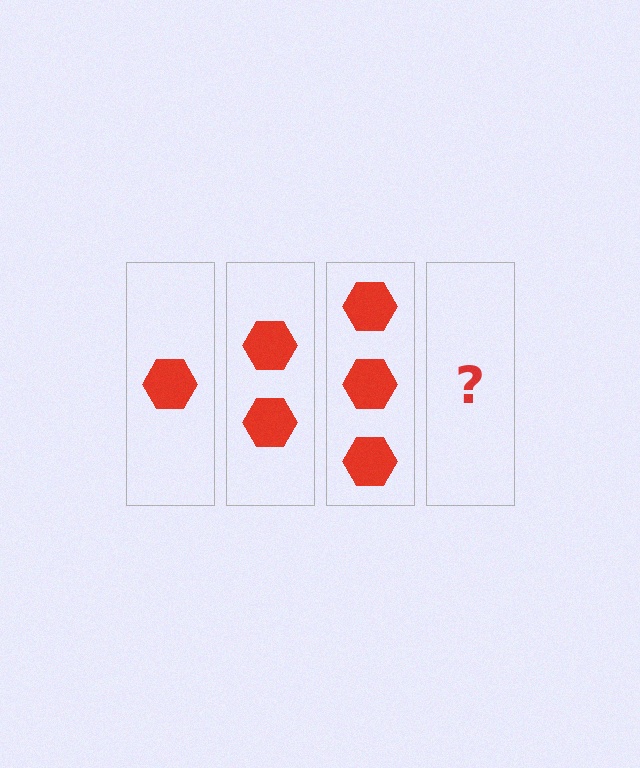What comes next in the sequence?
The next element should be 4 hexagons.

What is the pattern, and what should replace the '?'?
The pattern is that each step adds one more hexagon. The '?' should be 4 hexagons.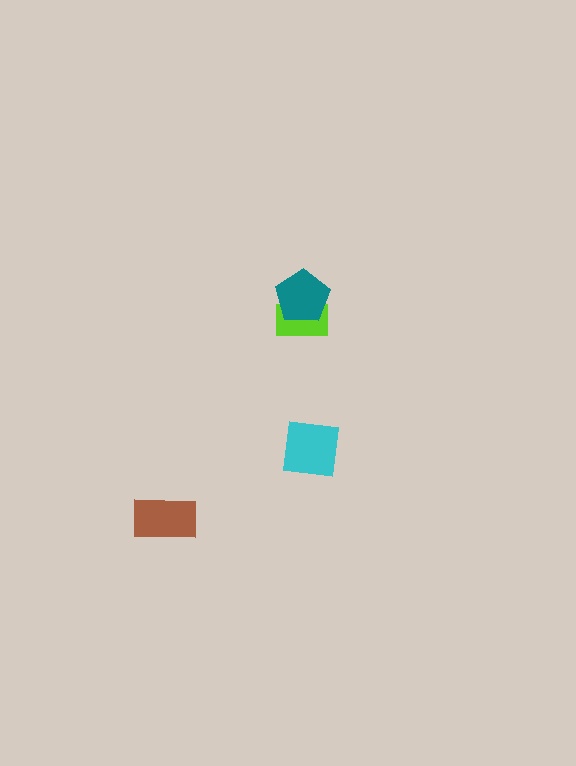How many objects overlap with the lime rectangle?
1 object overlaps with the lime rectangle.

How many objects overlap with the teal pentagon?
1 object overlaps with the teal pentagon.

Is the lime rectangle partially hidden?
Yes, it is partially covered by another shape.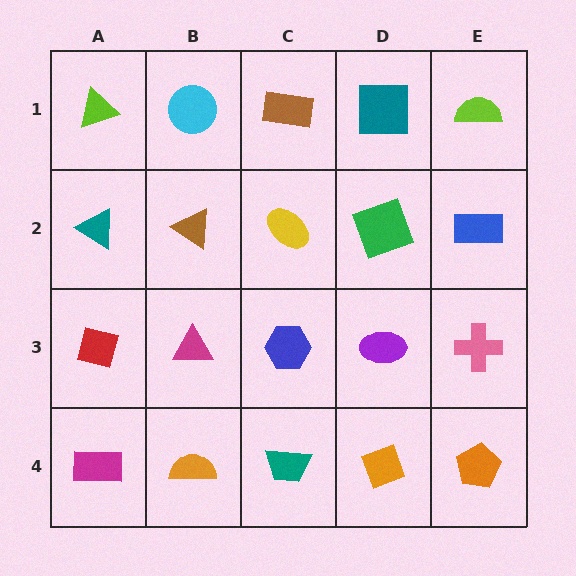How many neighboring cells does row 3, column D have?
4.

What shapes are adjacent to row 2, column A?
A lime triangle (row 1, column A), a red square (row 3, column A), a brown triangle (row 2, column B).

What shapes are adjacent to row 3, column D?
A green square (row 2, column D), an orange diamond (row 4, column D), a blue hexagon (row 3, column C), a pink cross (row 3, column E).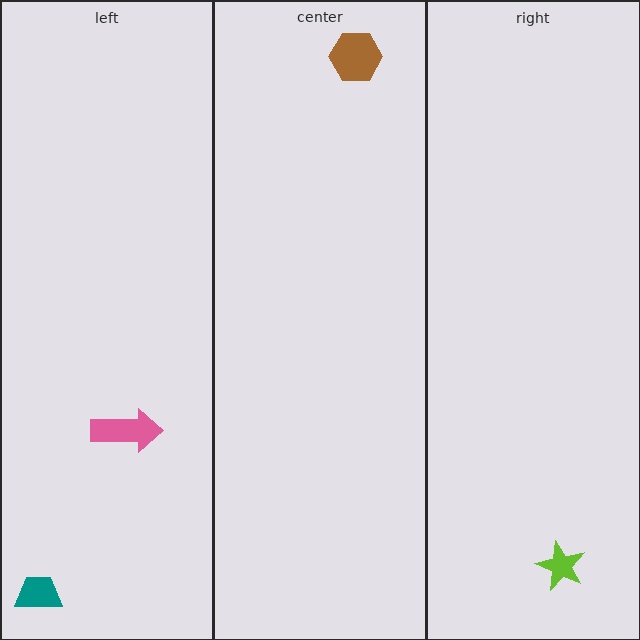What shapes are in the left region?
The pink arrow, the teal trapezoid.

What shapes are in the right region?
The lime star.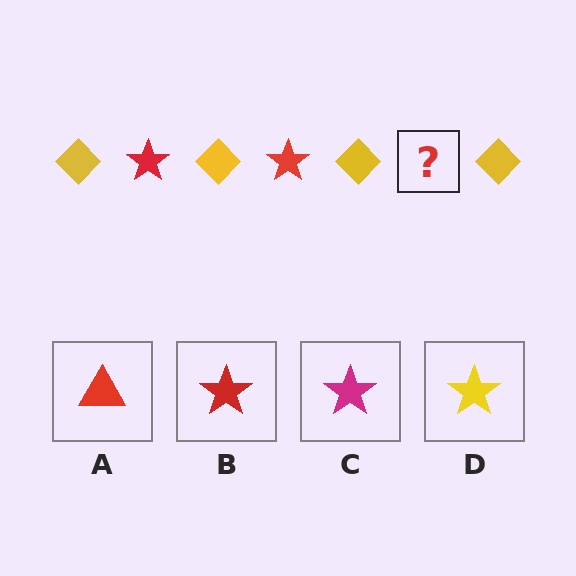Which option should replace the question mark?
Option B.